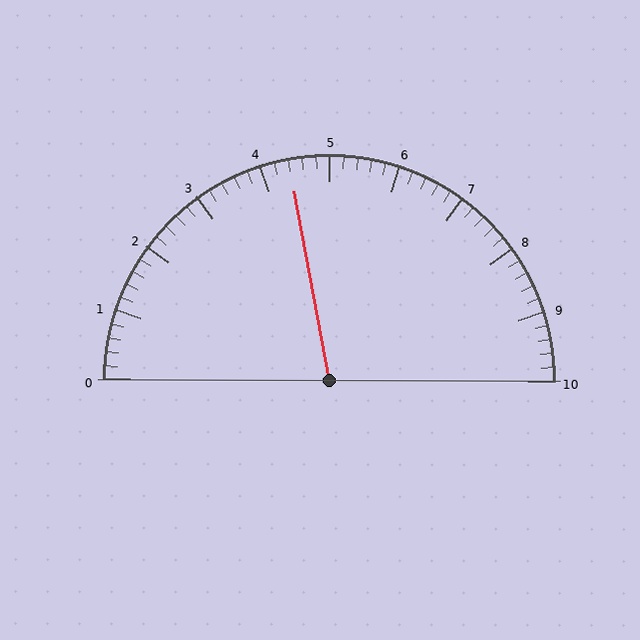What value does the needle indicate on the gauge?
The needle indicates approximately 4.4.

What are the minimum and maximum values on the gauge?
The gauge ranges from 0 to 10.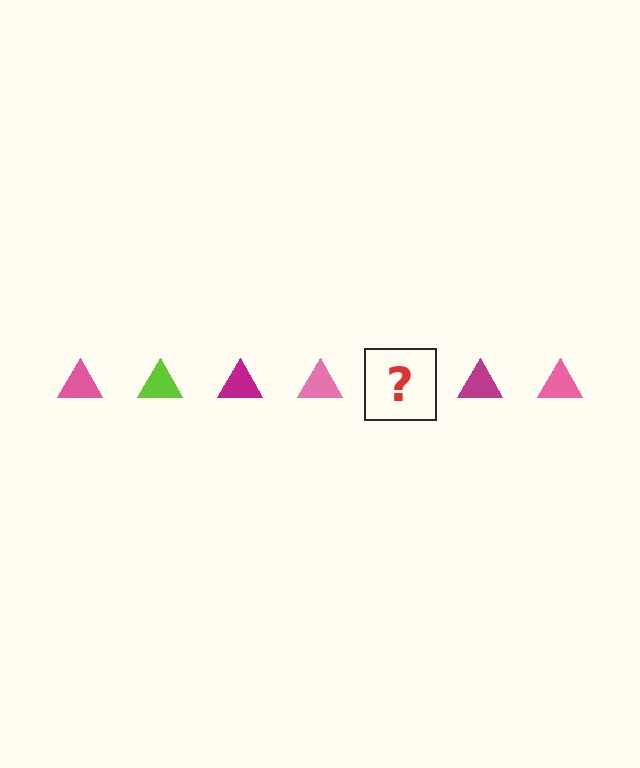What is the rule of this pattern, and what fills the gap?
The rule is that the pattern cycles through pink, lime, magenta triangles. The gap should be filled with a lime triangle.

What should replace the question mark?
The question mark should be replaced with a lime triangle.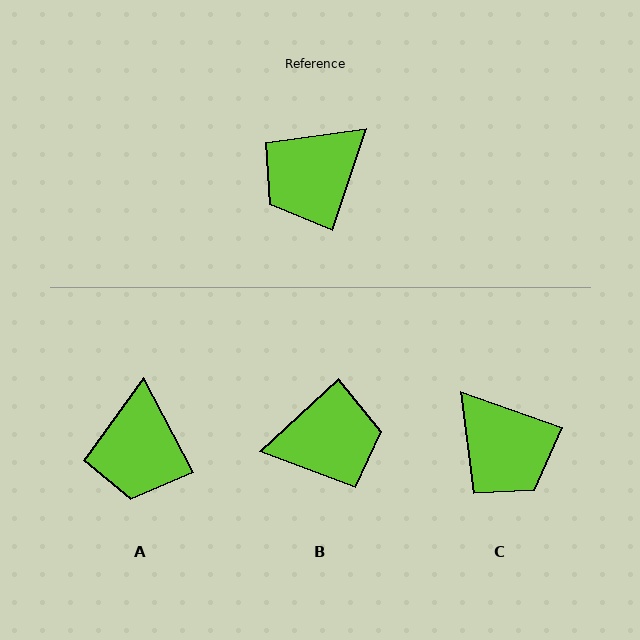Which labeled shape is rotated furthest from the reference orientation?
B, about 152 degrees away.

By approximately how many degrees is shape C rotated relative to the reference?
Approximately 89 degrees counter-clockwise.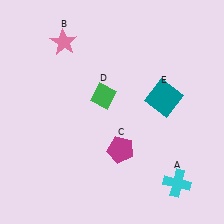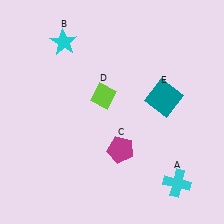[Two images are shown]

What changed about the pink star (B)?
In Image 1, B is pink. In Image 2, it changed to cyan.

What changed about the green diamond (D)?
In Image 1, D is green. In Image 2, it changed to lime.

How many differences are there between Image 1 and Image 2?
There are 2 differences between the two images.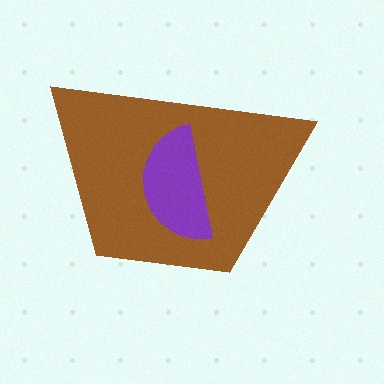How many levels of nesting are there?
2.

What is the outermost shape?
The brown trapezoid.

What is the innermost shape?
The purple semicircle.